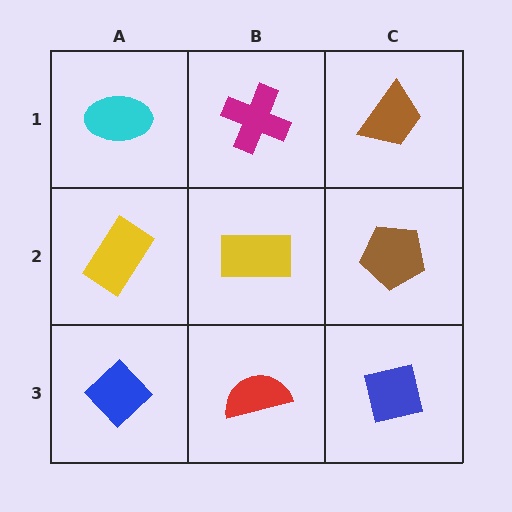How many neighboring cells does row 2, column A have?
3.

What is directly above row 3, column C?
A brown pentagon.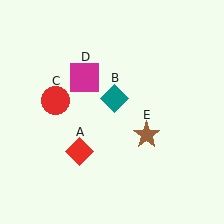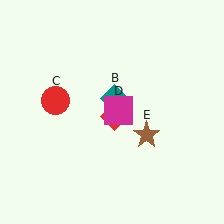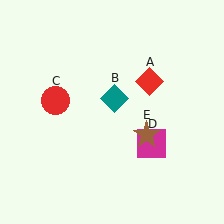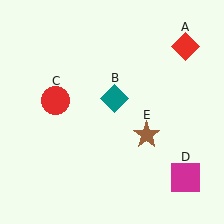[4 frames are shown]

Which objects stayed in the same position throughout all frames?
Teal diamond (object B) and red circle (object C) and brown star (object E) remained stationary.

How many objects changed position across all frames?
2 objects changed position: red diamond (object A), magenta square (object D).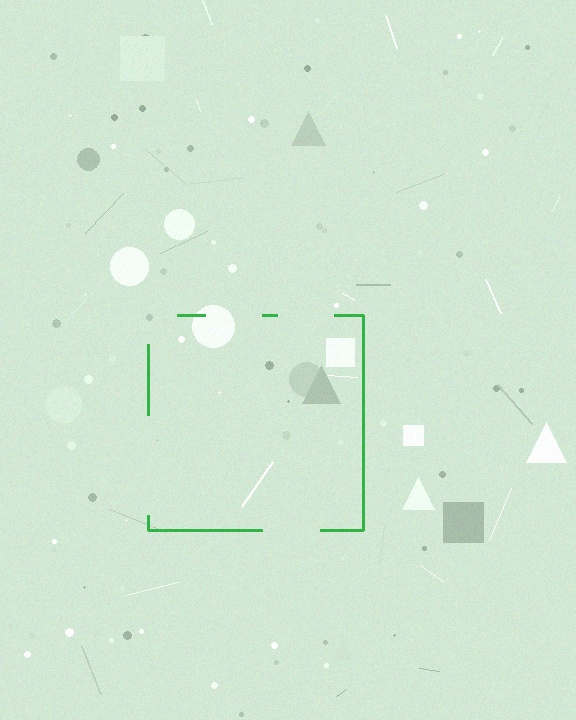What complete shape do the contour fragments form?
The contour fragments form a square.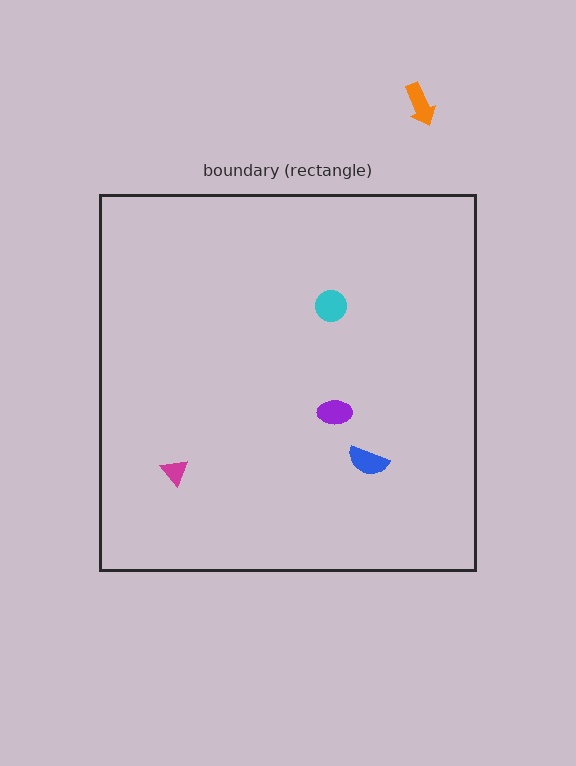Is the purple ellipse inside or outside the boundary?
Inside.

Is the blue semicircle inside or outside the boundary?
Inside.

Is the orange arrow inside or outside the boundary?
Outside.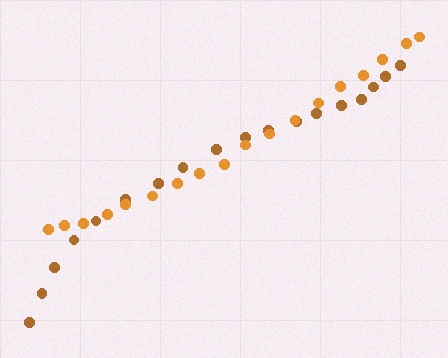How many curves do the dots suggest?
There are 2 distinct paths.